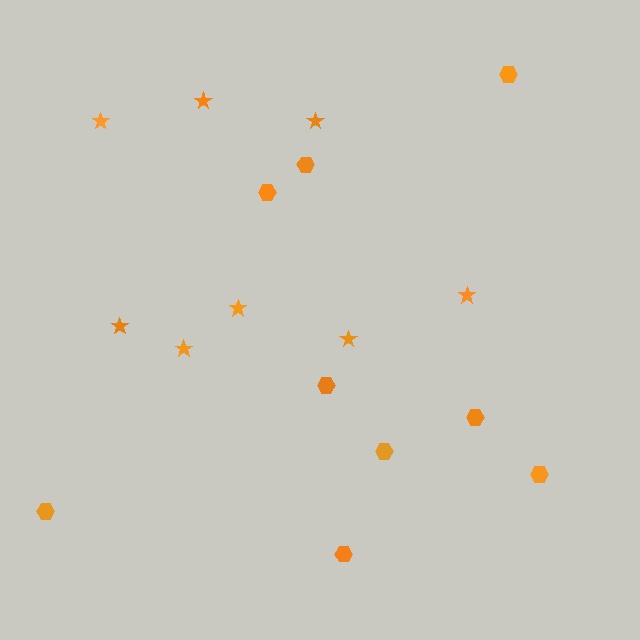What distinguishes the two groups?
There are 2 groups: one group of stars (8) and one group of hexagons (9).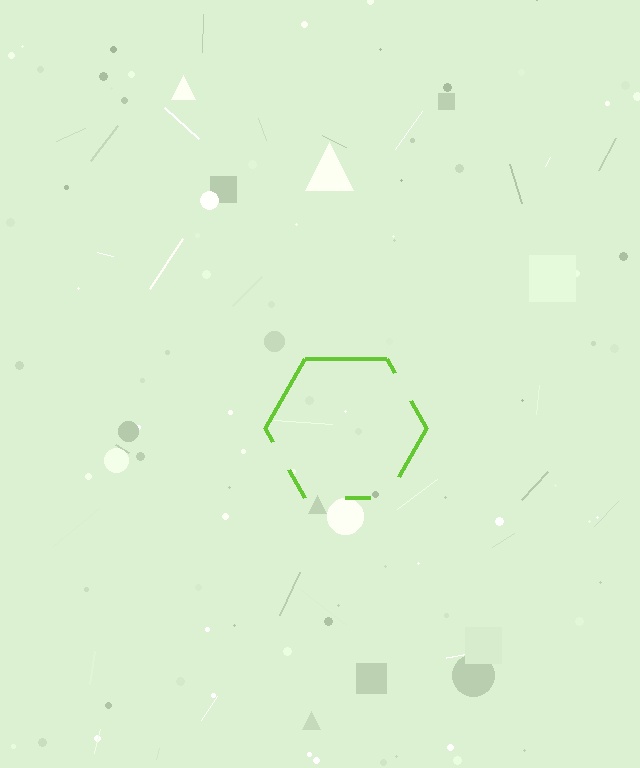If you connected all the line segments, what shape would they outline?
They would outline a hexagon.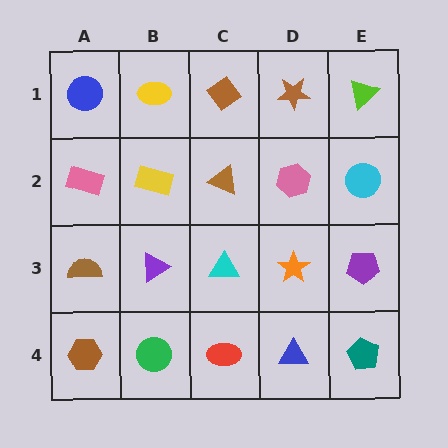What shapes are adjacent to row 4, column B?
A purple triangle (row 3, column B), a brown hexagon (row 4, column A), a red ellipse (row 4, column C).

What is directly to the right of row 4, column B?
A red ellipse.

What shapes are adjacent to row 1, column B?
A yellow rectangle (row 2, column B), a blue circle (row 1, column A), a brown diamond (row 1, column C).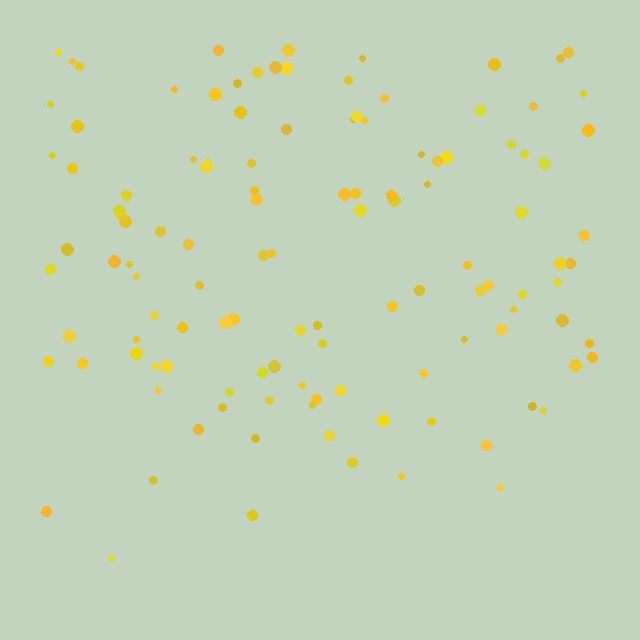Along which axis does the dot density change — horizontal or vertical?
Vertical.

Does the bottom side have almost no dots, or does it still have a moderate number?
Still a moderate number, just noticeably fewer than the top.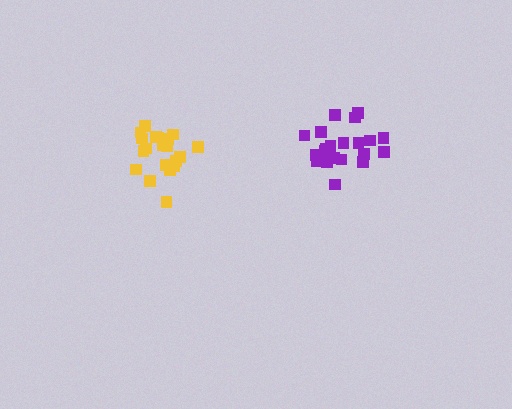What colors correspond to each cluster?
The clusters are colored: purple, yellow.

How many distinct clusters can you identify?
There are 2 distinct clusters.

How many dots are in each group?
Group 1: 21 dots, Group 2: 20 dots (41 total).